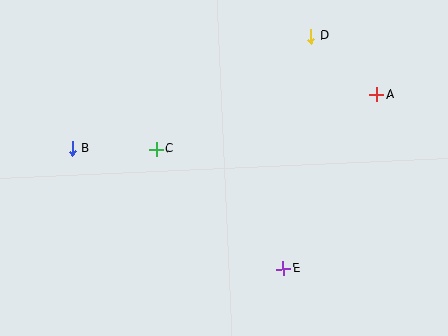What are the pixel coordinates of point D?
Point D is at (311, 36).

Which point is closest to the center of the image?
Point C at (156, 149) is closest to the center.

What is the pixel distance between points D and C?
The distance between D and C is 192 pixels.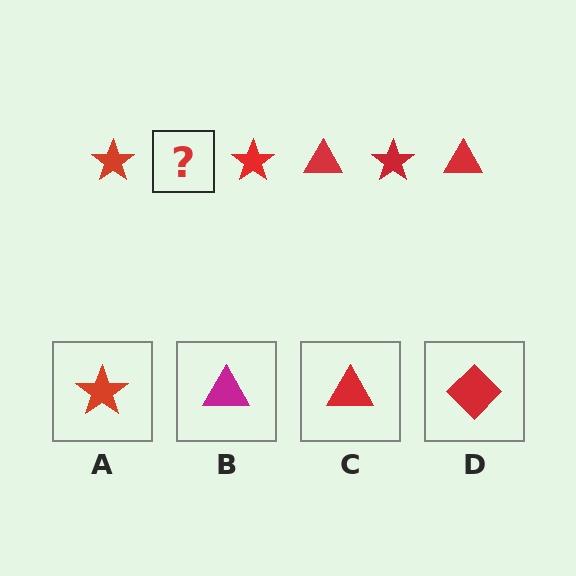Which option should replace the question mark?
Option C.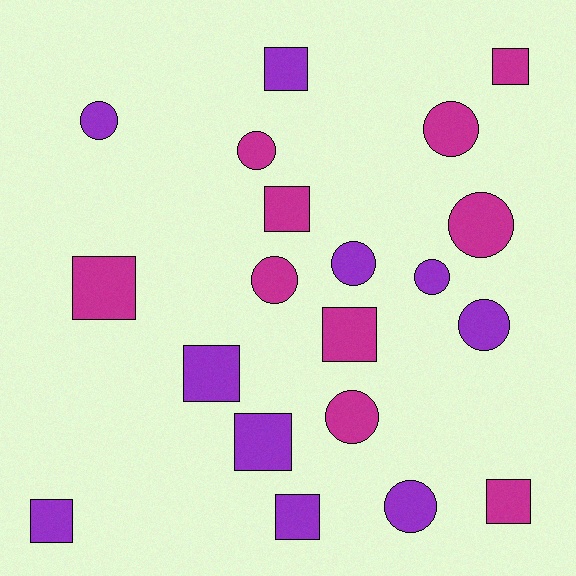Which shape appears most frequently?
Square, with 10 objects.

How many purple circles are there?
There are 5 purple circles.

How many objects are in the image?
There are 20 objects.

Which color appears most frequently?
Purple, with 10 objects.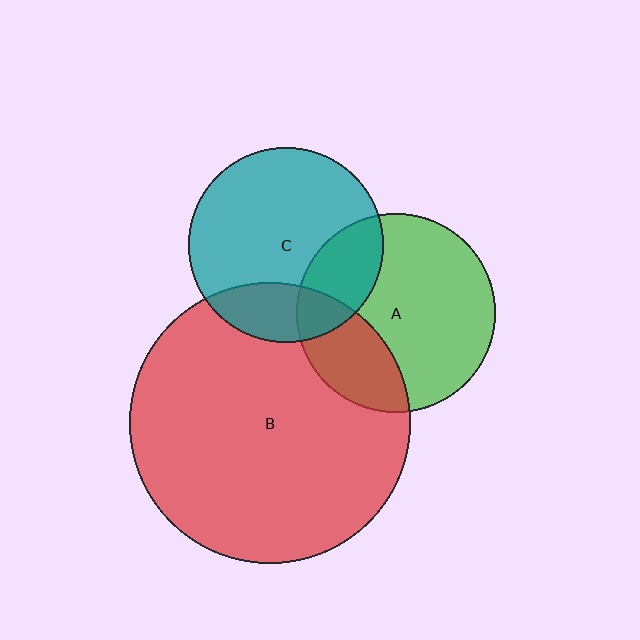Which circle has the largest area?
Circle B (red).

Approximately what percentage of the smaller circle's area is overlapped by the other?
Approximately 25%.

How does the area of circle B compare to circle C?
Approximately 2.1 times.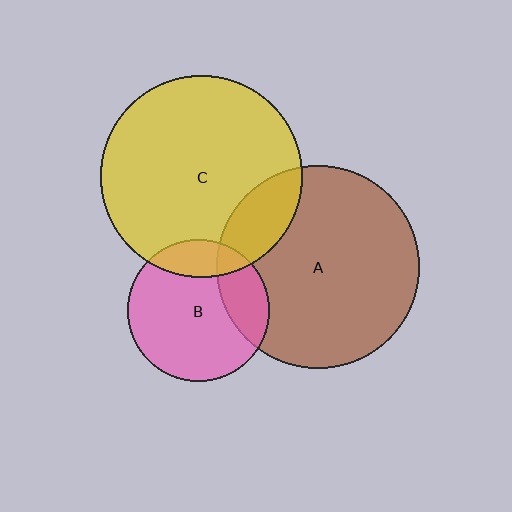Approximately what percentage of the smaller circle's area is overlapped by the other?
Approximately 15%.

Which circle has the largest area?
Circle A (brown).